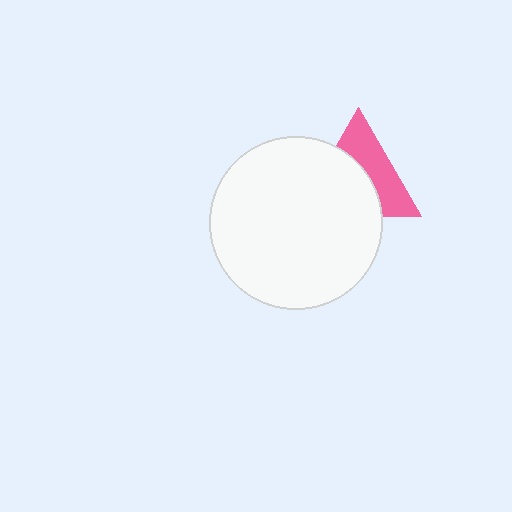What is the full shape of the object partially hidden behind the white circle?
The partially hidden object is a pink triangle.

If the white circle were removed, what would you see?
You would see the complete pink triangle.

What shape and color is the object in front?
The object in front is a white circle.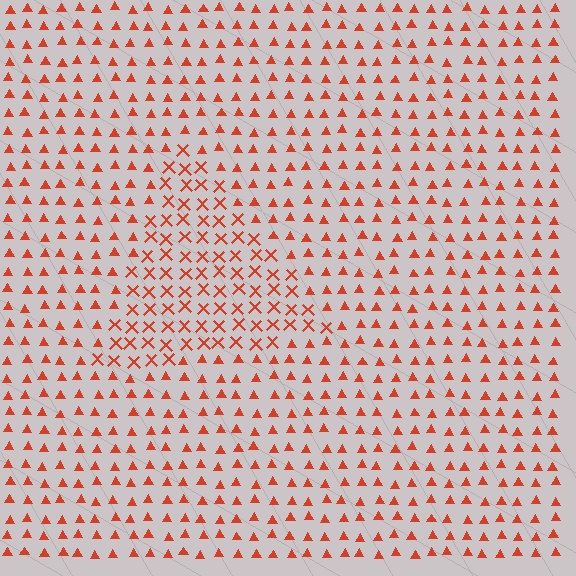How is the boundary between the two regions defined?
The boundary is defined by a change in element shape: X marks inside vs. triangles outside. All elements share the same color and spacing.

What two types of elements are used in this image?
The image uses X marks inside the triangle region and triangles outside it.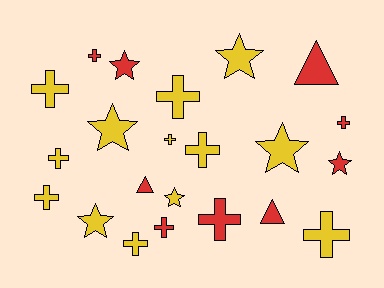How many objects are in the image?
There are 22 objects.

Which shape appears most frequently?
Cross, with 12 objects.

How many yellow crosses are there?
There are 8 yellow crosses.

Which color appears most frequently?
Yellow, with 13 objects.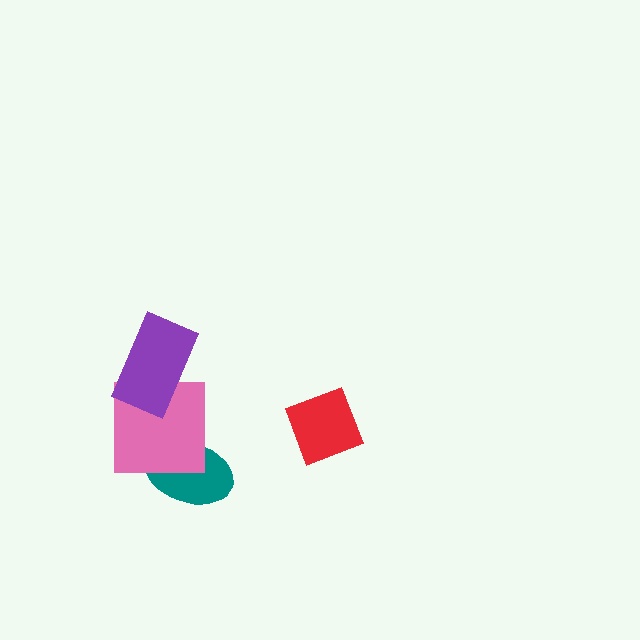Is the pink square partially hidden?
Yes, it is partially covered by another shape.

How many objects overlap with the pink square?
2 objects overlap with the pink square.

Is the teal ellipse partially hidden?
Yes, it is partially covered by another shape.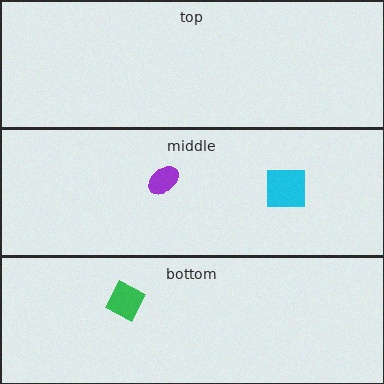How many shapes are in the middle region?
2.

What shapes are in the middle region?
The purple ellipse, the cyan square.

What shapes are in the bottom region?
The green diamond.